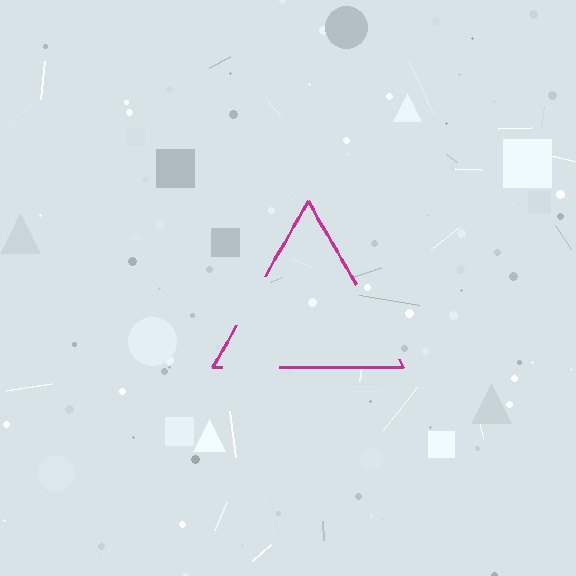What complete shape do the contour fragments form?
The contour fragments form a triangle.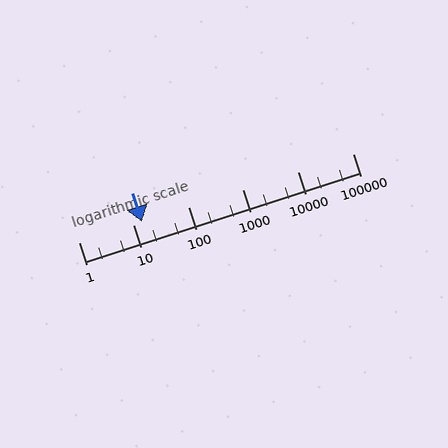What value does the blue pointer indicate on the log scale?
The pointer indicates approximately 14.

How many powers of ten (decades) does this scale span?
The scale spans 5 decades, from 1 to 100000.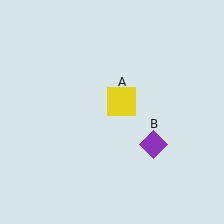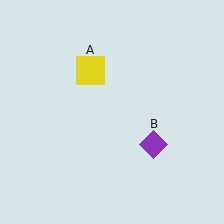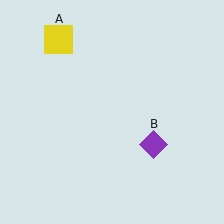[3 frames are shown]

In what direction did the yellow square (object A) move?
The yellow square (object A) moved up and to the left.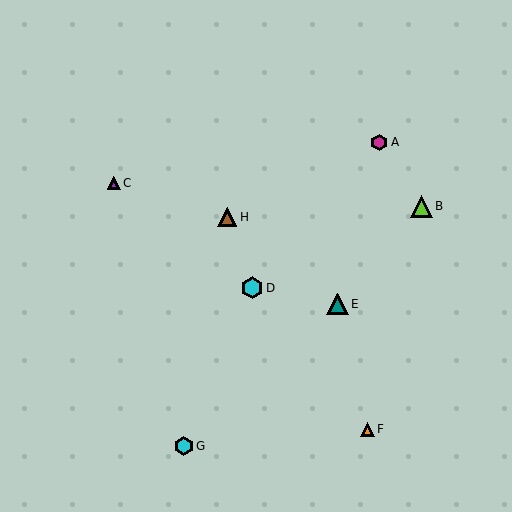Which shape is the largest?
The cyan hexagon (labeled D) is the largest.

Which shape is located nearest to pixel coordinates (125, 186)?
The purple triangle (labeled C) at (114, 183) is nearest to that location.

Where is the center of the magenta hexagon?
The center of the magenta hexagon is at (379, 142).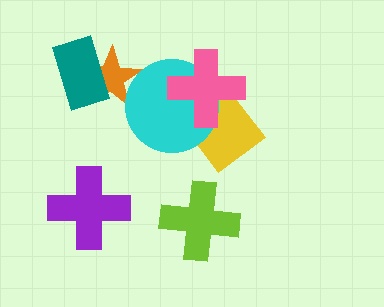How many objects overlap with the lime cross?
0 objects overlap with the lime cross.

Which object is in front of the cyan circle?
The pink cross is in front of the cyan circle.